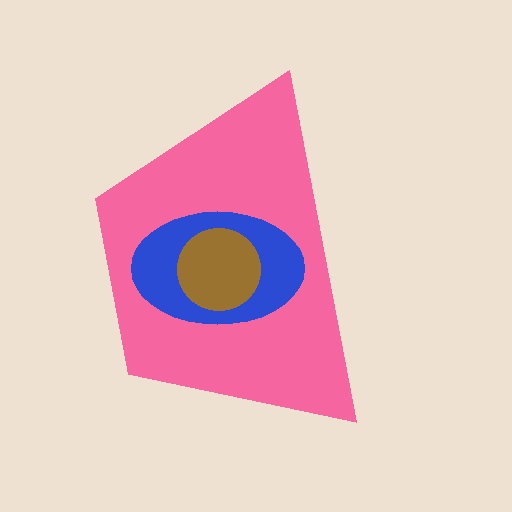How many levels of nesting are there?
3.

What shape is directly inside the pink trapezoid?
The blue ellipse.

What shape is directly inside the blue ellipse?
The brown circle.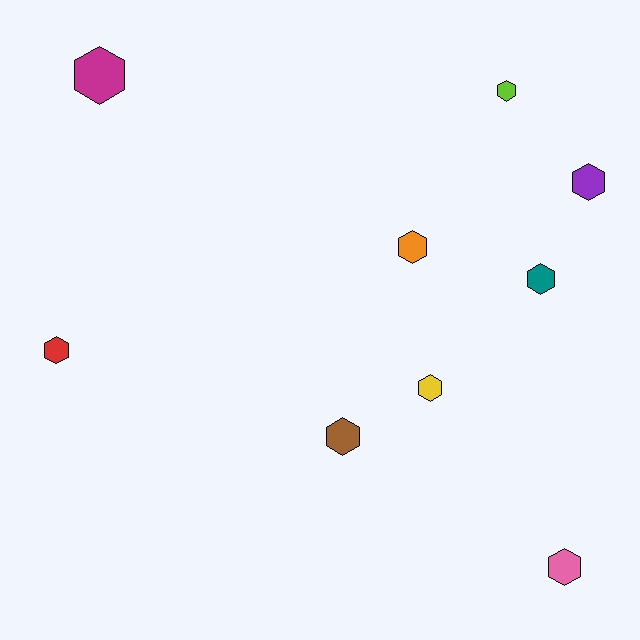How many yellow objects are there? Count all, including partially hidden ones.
There is 1 yellow object.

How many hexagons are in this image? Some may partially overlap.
There are 9 hexagons.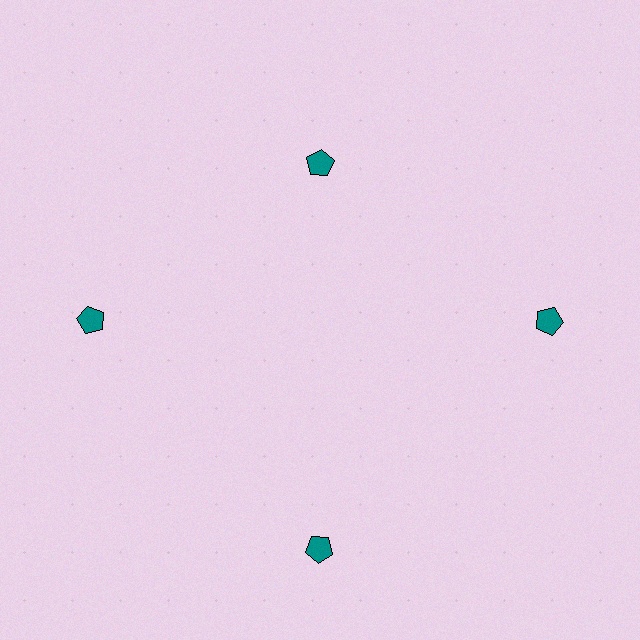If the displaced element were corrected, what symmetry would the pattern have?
It would have 4-fold rotational symmetry — the pattern would map onto itself every 90 degrees.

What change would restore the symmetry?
The symmetry would be restored by moving it outward, back onto the ring so that all 4 pentagons sit at equal angles and equal distance from the center.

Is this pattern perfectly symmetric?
No. The 4 teal pentagons are arranged in a ring, but one element near the 12 o'clock position is pulled inward toward the center, breaking the 4-fold rotational symmetry.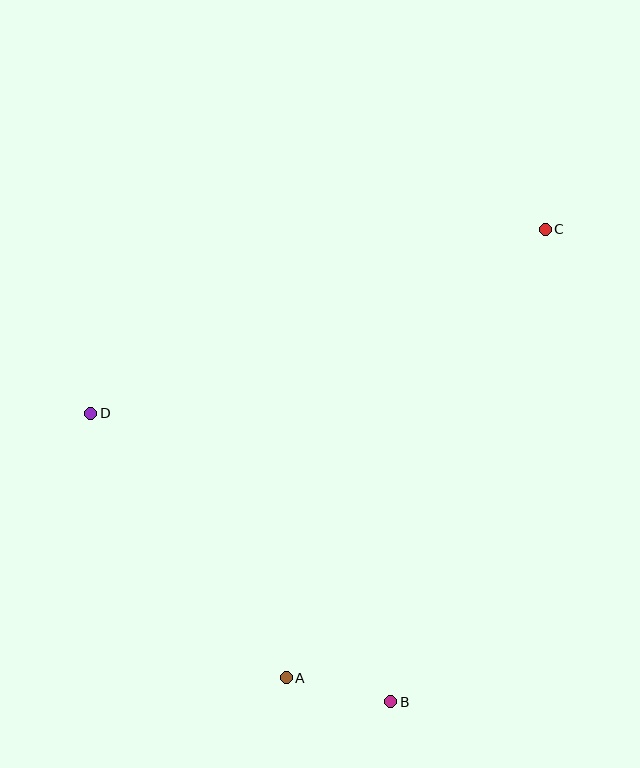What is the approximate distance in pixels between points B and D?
The distance between B and D is approximately 416 pixels.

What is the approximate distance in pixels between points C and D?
The distance between C and D is approximately 490 pixels.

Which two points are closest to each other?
Points A and B are closest to each other.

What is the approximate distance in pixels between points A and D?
The distance between A and D is approximately 329 pixels.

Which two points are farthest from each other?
Points A and C are farthest from each other.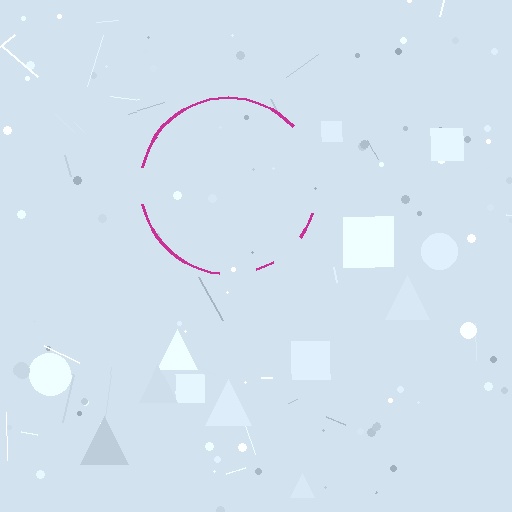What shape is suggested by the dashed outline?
The dashed outline suggests a circle.